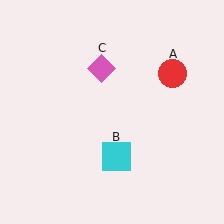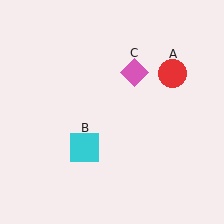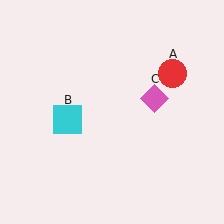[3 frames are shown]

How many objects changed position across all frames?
2 objects changed position: cyan square (object B), pink diamond (object C).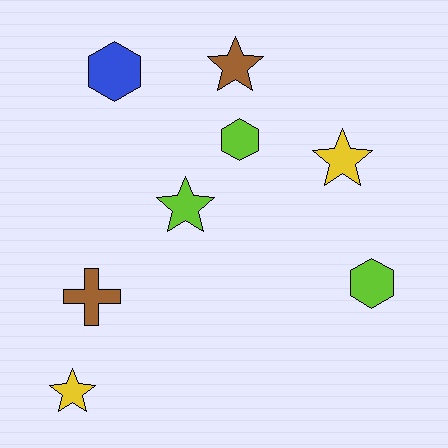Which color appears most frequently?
Lime, with 3 objects.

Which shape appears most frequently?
Star, with 4 objects.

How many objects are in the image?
There are 8 objects.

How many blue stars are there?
There are no blue stars.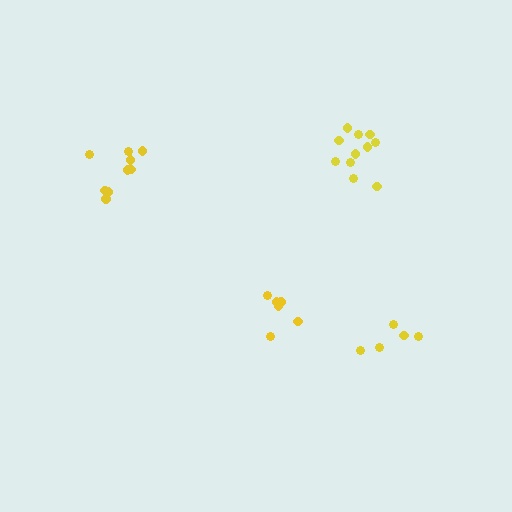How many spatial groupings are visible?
There are 4 spatial groupings.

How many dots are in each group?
Group 1: 9 dots, Group 2: 6 dots, Group 3: 11 dots, Group 4: 5 dots (31 total).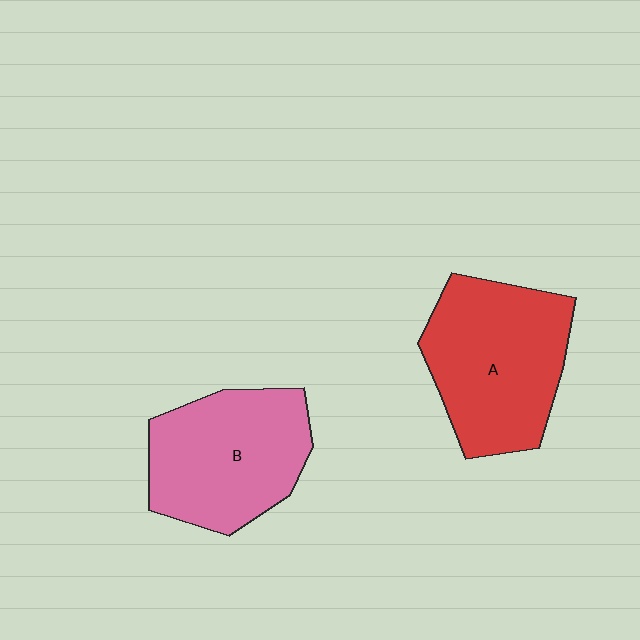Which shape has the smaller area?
Shape B (pink).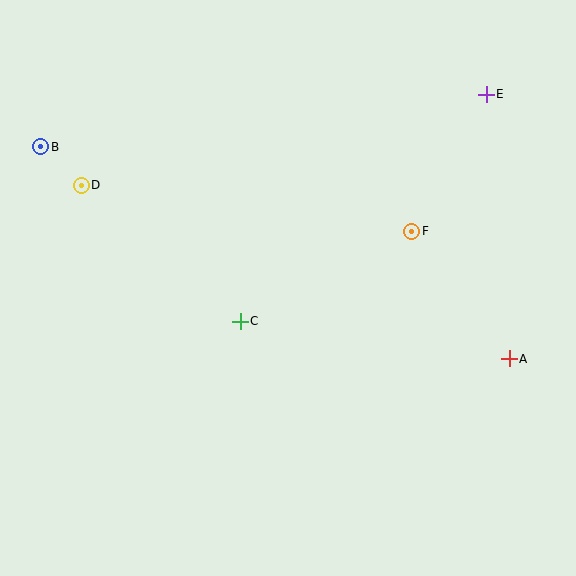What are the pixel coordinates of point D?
Point D is at (81, 185).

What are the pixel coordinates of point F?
Point F is at (412, 231).